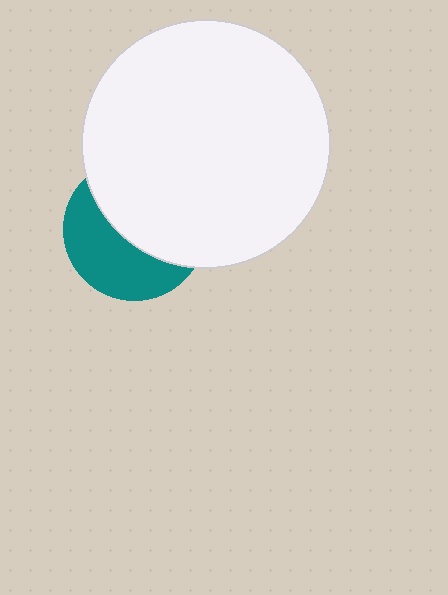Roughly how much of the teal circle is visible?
A small part of it is visible (roughly 44%).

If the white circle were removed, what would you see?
You would see the complete teal circle.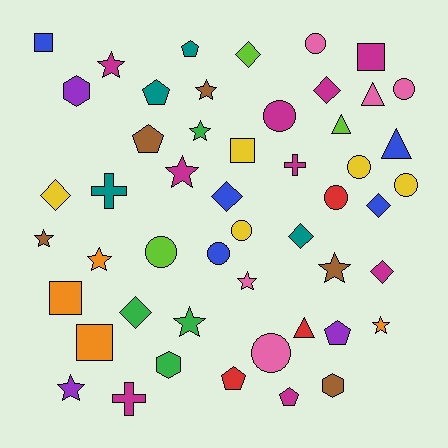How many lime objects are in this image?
There are 3 lime objects.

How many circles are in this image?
There are 10 circles.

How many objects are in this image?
There are 50 objects.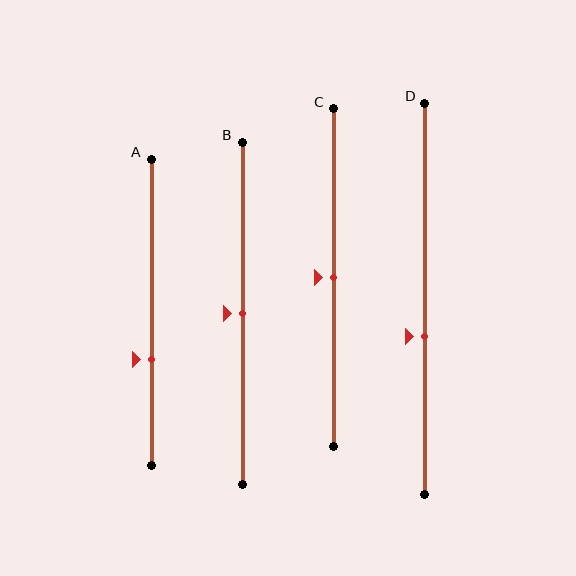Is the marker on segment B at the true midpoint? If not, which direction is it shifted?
Yes, the marker on segment B is at the true midpoint.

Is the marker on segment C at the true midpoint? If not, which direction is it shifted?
Yes, the marker on segment C is at the true midpoint.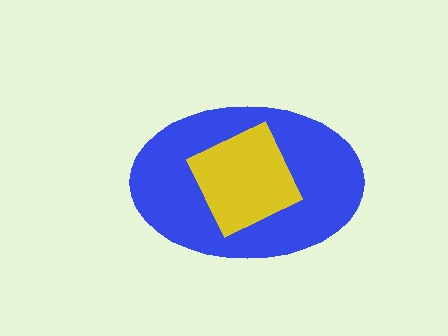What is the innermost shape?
The yellow square.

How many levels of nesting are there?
2.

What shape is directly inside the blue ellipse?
The yellow square.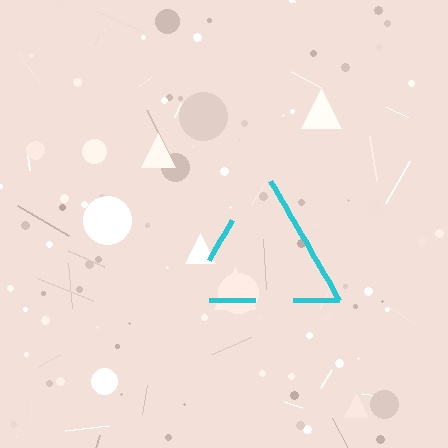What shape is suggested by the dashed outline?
The dashed outline suggests a triangle.